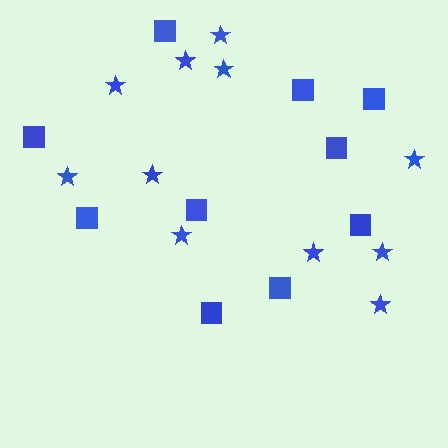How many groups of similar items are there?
There are 2 groups: one group of stars (11) and one group of squares (10).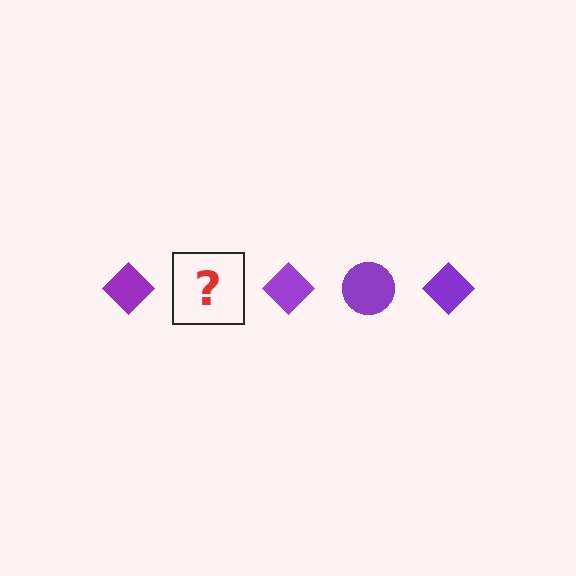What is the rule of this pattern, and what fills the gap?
The rule is that the pattern cycles through diamond, circle shapes in purple. The gap should be filled with a purple circle.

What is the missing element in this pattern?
The missing element is a purple circle.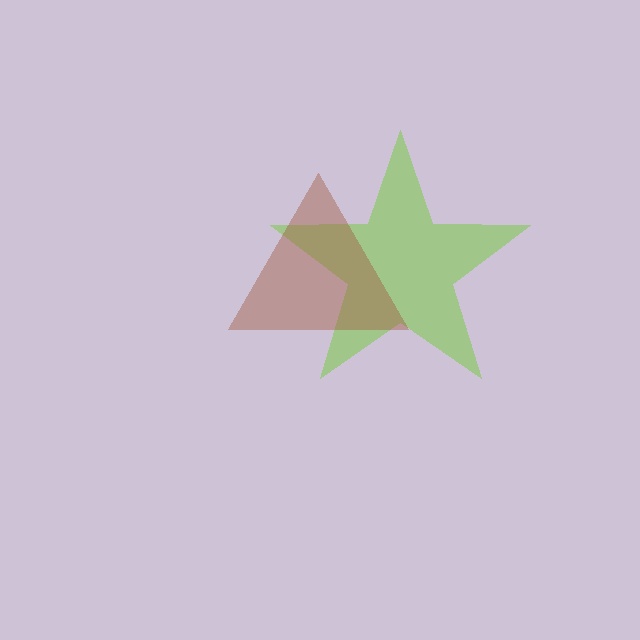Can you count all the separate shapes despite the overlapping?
Yes, there are 2 separate shapes.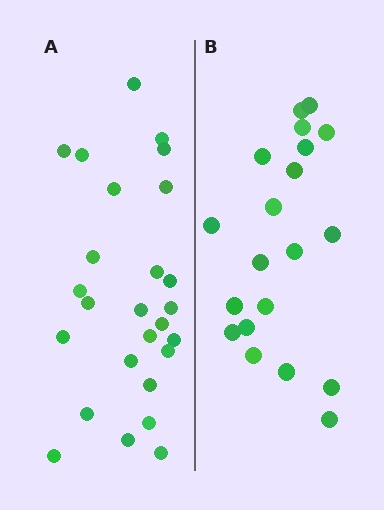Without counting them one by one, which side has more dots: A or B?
Region A (the left region) has more dots.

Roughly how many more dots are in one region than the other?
Region A has about 6 more dots than region B.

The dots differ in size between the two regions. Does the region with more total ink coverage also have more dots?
No. Region B has more total ink coverage because its dots are larger, but region A actually contains more individual dots. Total area can be misleading — the number of items is what matters here.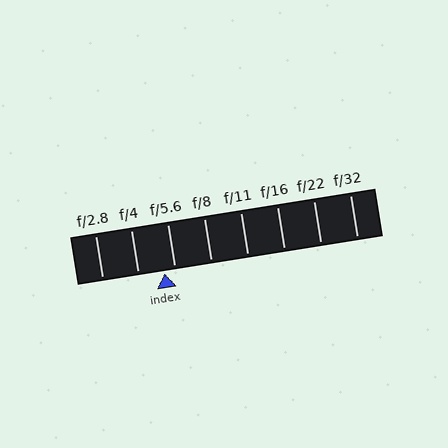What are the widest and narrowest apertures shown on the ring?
The widest aperture shown is f/2.8 and the narrowest is f/32.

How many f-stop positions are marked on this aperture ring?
There are 8 f-stop positions marked.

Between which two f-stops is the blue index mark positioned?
The index mark is between f/4 and f/5.6.